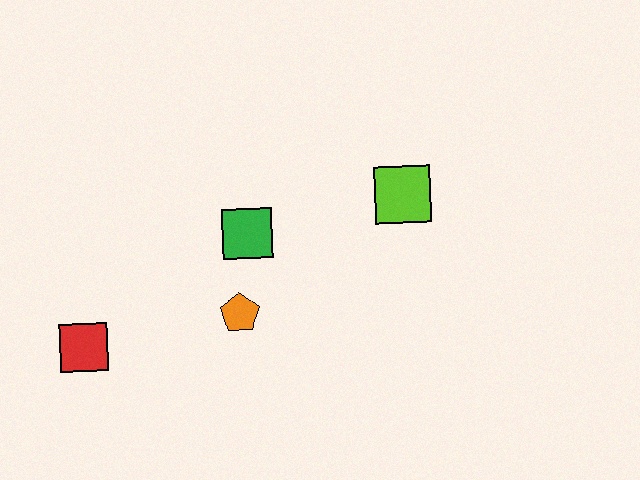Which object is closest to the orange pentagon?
The green square is closest to the orange pentagon.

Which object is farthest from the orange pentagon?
The lime square is farthest from the orange pentagon.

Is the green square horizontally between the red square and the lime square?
Yes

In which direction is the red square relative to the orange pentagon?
The red square is to the left of the orange pentagon.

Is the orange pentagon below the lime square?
Yes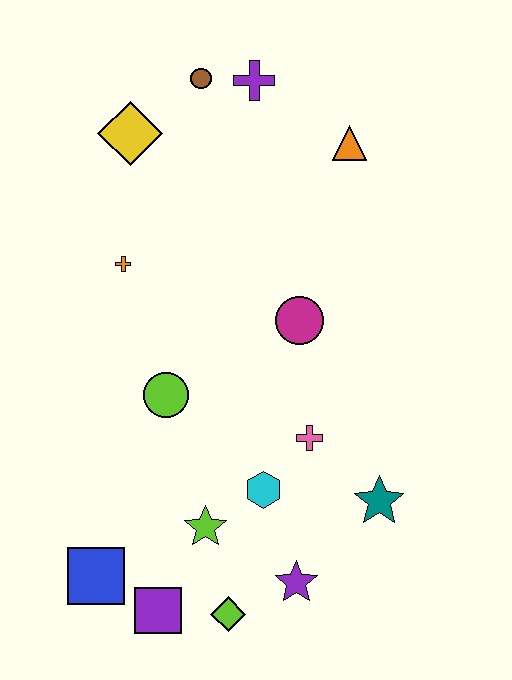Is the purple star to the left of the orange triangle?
Yes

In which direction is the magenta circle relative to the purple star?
The magenta circle is above the purple star.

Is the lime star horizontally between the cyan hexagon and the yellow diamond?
Yes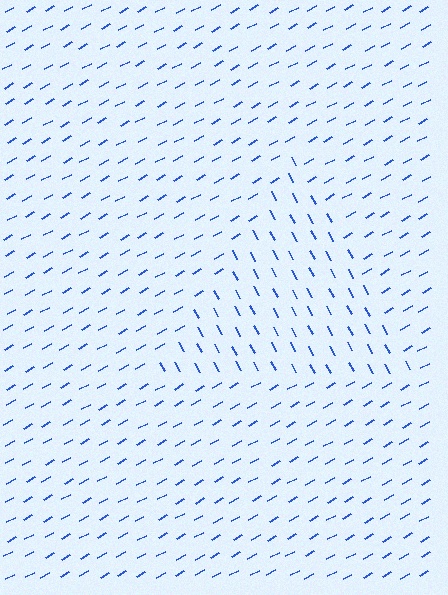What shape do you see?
I see a triangle.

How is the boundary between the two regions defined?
The boundary is defined purely by a change in line orientation (approximately 89 degrees difference). All lines are the same color and thickness.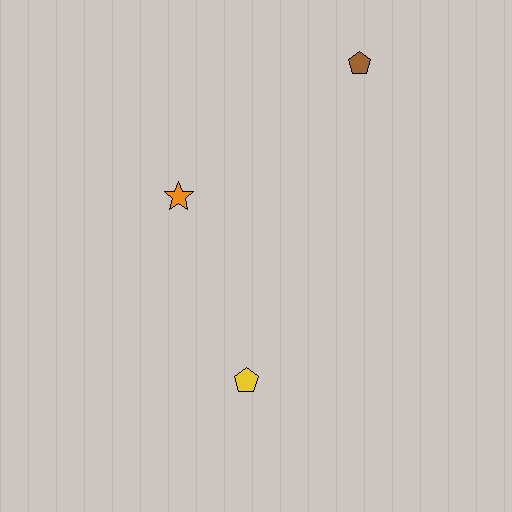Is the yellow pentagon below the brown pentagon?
Yes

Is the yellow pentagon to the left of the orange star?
No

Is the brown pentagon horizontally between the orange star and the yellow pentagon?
No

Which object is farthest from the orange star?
The brown pentagon is farthest from the orange star.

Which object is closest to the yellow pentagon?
The orange star is closest to the yellow pentagon.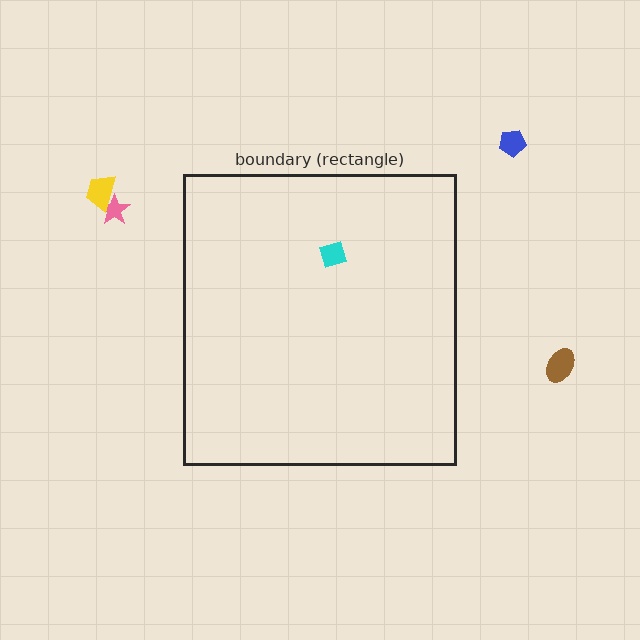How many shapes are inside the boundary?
1 inside, 4 outside.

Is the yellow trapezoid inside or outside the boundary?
Outside.